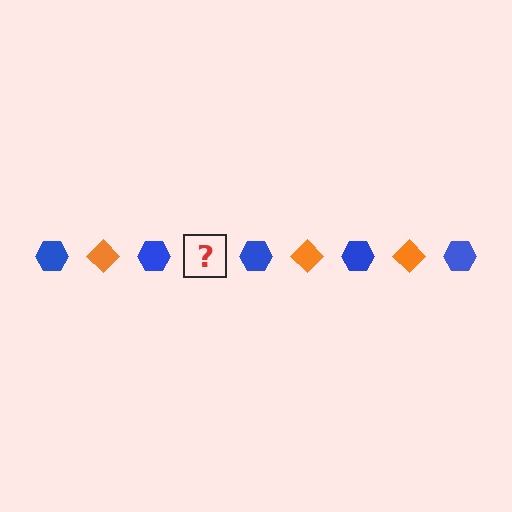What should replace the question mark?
The question mark should be replaced with an orange diamond.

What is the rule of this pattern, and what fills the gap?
The rule is that the pattern alternates between blue hexagon and orange diamond. The gap should be filled with an orange diamond.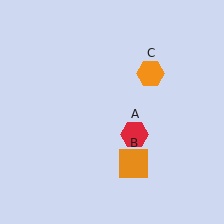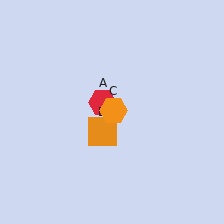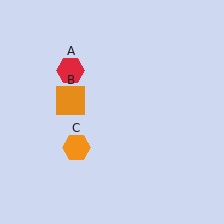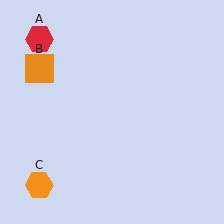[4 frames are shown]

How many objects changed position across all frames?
3 objects changed position: red hexagon (object A), orange square (object B), orange hexagon (object C).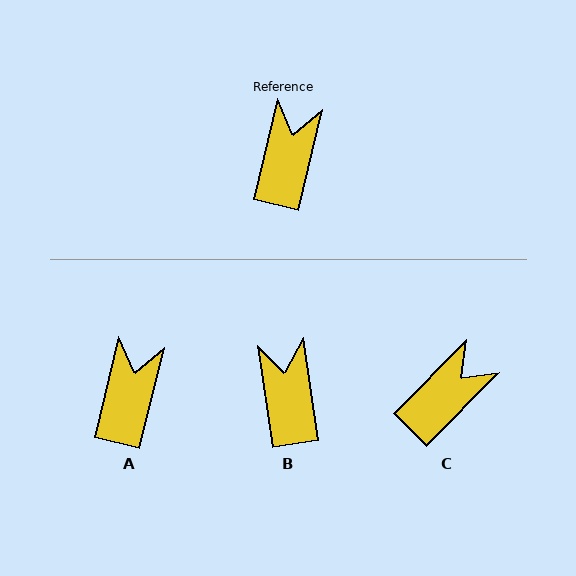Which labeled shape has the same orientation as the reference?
A.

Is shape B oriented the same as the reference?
No, it is off by about 23 degrees.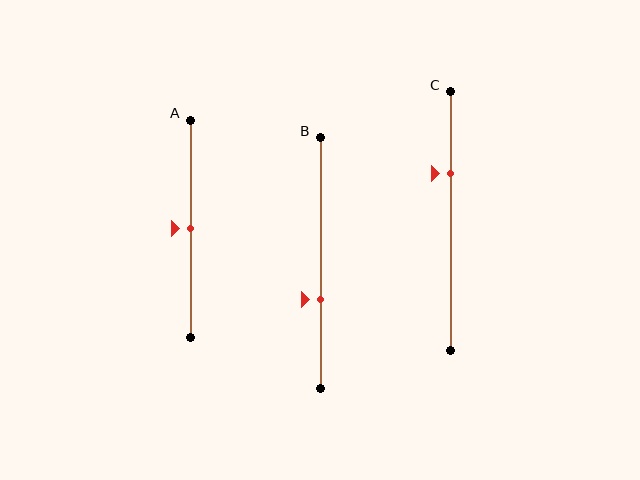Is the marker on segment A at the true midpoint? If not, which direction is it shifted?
Yes, the marker on segment A is at the true midpoint.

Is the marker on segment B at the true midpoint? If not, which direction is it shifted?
No, the marker on segment B is shifted downward by about 14% of the segment length.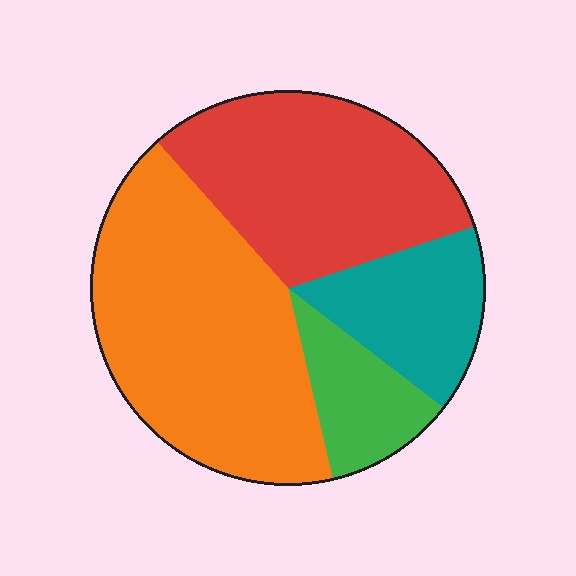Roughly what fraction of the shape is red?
Red takes up about one third (1/3) of the shape.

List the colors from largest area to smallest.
From largest to smallest: orange, red, teal, green.